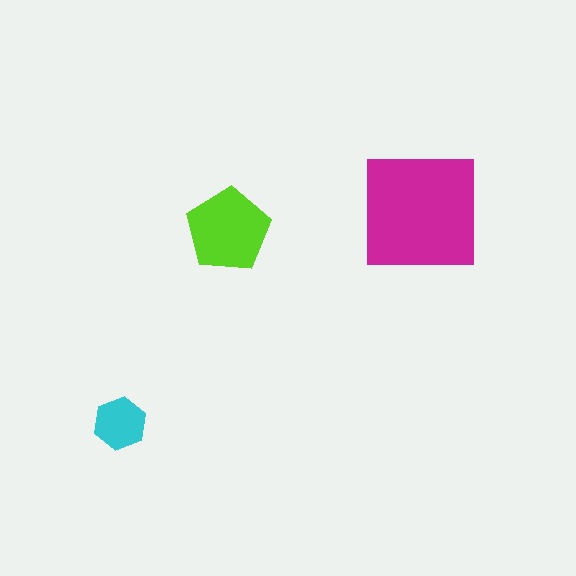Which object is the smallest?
The cyan hexagon.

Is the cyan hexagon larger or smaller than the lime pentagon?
Smaller.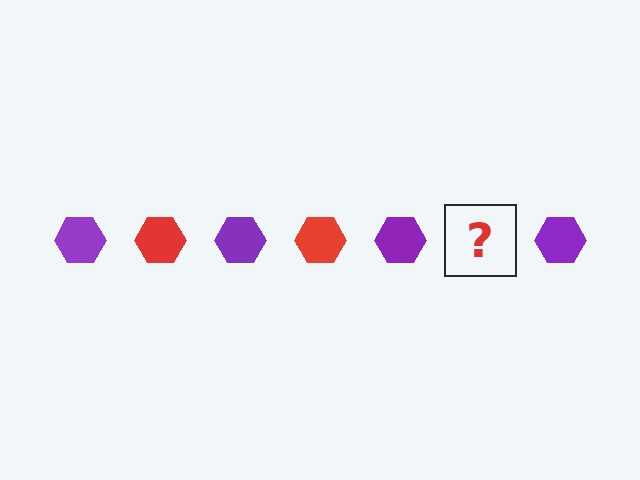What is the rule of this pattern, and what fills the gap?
The rule is that the pattern cycles through purple, red hexagons. The gap should be filled with a red hexagon.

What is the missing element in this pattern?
The missing element is a red hexagon.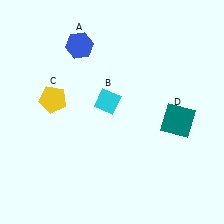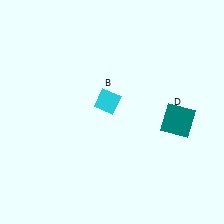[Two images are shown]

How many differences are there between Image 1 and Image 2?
There are 2 differences between the two images.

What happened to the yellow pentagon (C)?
The yellow pentagon (C) was removed in Image 2. It was in the top-left area of Image 1.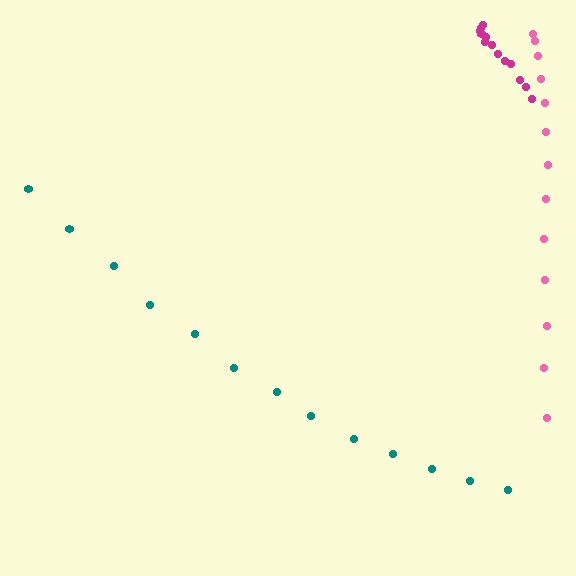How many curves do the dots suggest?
There are 3 distinct paths.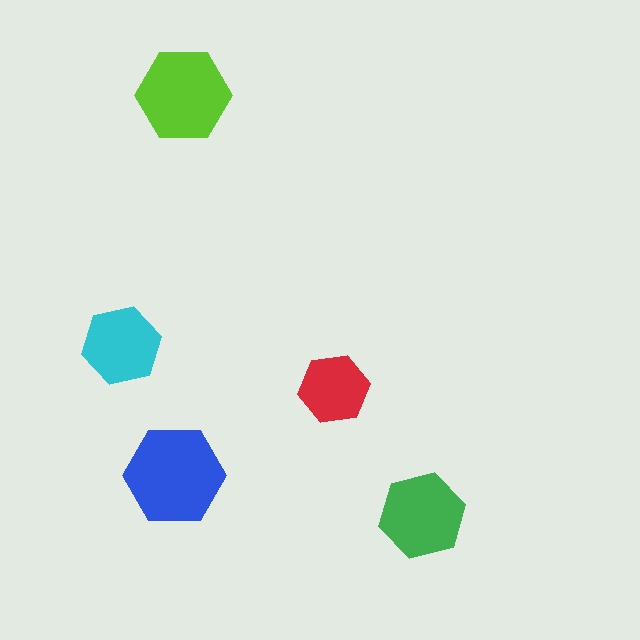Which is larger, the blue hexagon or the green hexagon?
The blue one.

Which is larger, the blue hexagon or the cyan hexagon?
The blue one.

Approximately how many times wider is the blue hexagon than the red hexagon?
About 1.5 times wider.